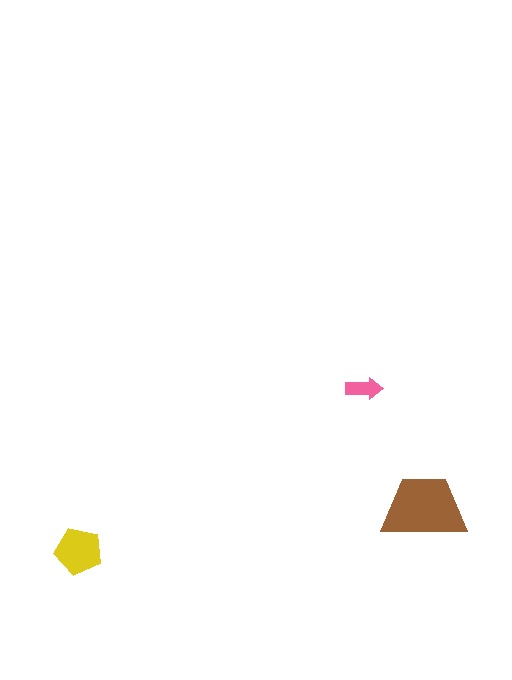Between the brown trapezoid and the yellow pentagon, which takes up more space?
The brown trapezoid.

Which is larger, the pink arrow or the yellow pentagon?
The yellow pentagon.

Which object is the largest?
The brown trapezoid.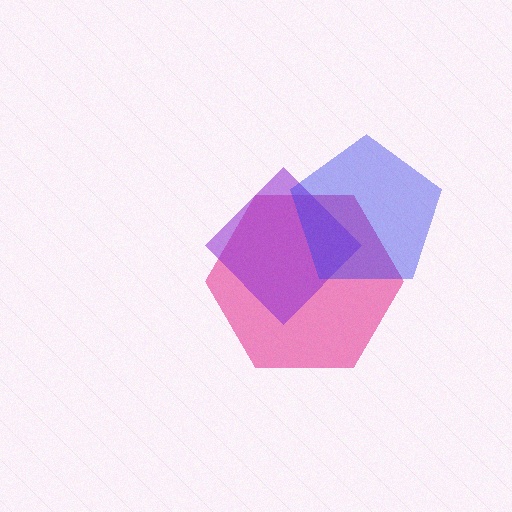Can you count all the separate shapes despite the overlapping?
Yes, there are 3 separate shapes.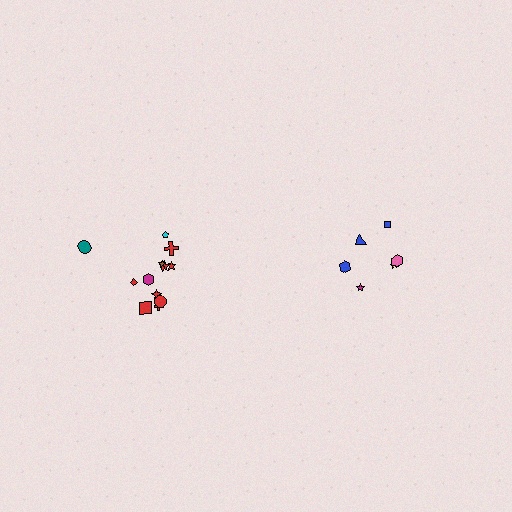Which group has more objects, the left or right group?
The left group.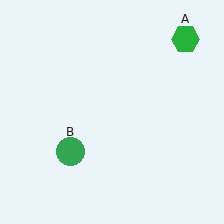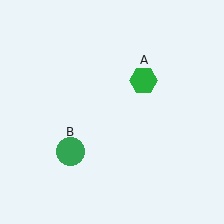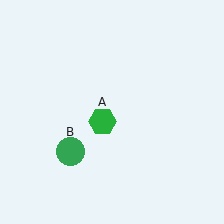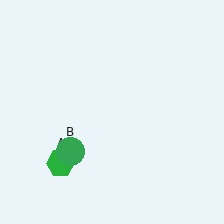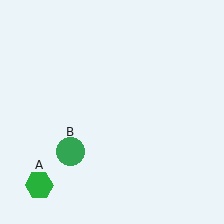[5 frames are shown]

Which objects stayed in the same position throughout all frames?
Green circle (object B) remained stationary.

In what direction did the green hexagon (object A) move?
The green hexagon (object A) moved down and to the left.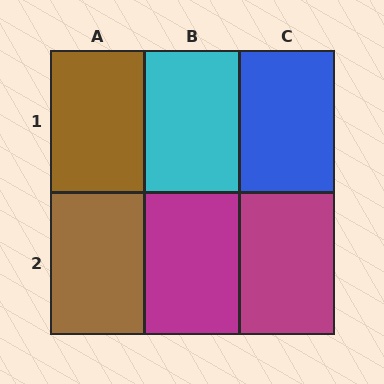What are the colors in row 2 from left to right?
Brown, magenta, magenta.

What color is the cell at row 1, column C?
Blue.